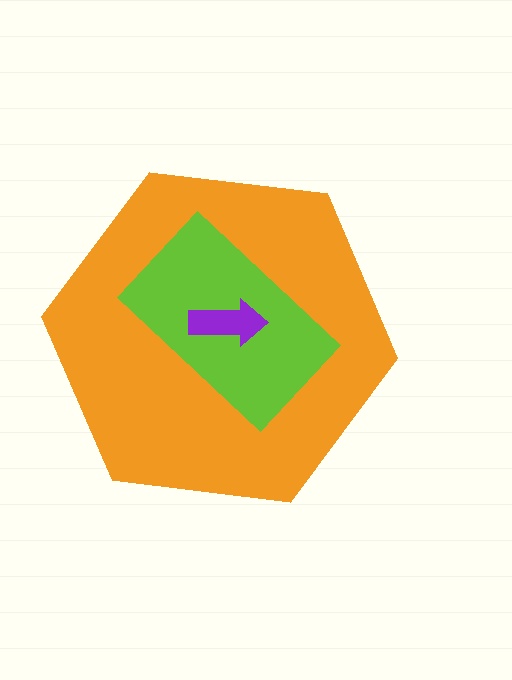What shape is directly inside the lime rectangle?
The purple arrow.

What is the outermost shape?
The orange hexagon.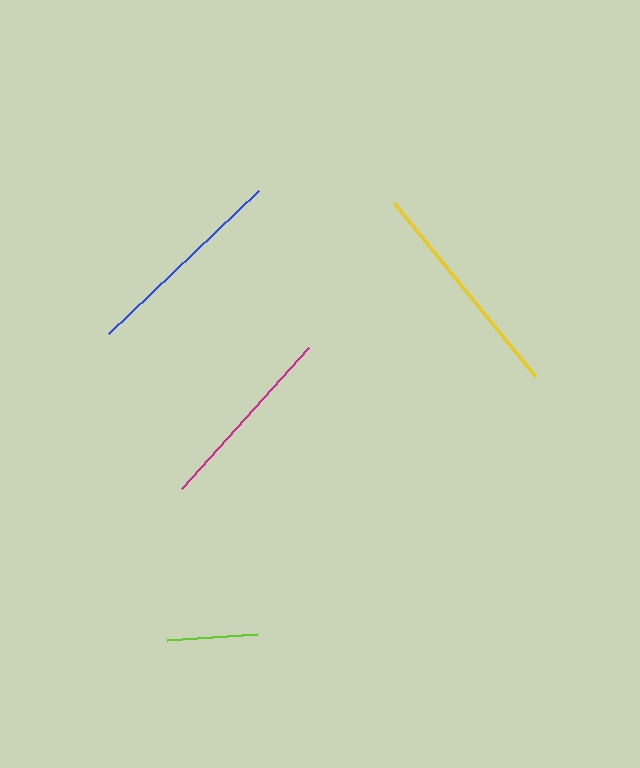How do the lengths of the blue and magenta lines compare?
The blue and magenta lines are approximately the same length.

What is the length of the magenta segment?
The magenta segment is approximately 190 pixels long.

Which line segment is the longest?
The yellow line is the longest at approximately 223 pixels.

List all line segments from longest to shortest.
From longest to shortest: yellow, blue, magenta, lime.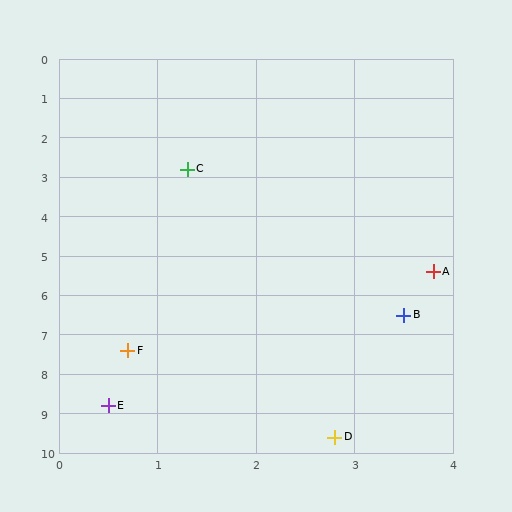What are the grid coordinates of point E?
Point E is at approximately (0.5, 8.8).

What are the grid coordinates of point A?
Point A is at approximately (3.8, 5.4).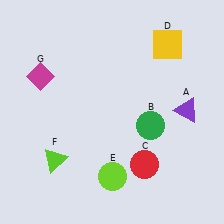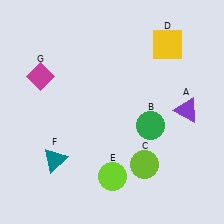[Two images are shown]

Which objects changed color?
C changed from red to lime. F changed from lime to teal.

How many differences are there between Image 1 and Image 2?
There are 2 differences between the two images.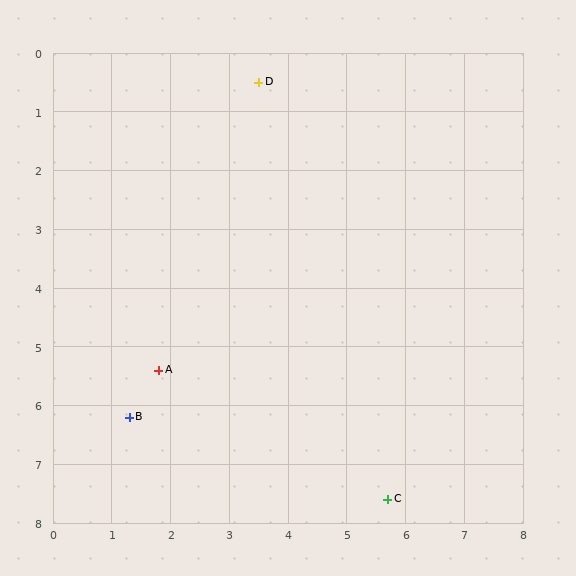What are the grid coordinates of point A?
Point A is at approximately (1.8, 5.4).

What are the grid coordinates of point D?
Point D is at approximately (3.5, 0.5).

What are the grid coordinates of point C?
Point C is at approximately (5.7, 7.6).